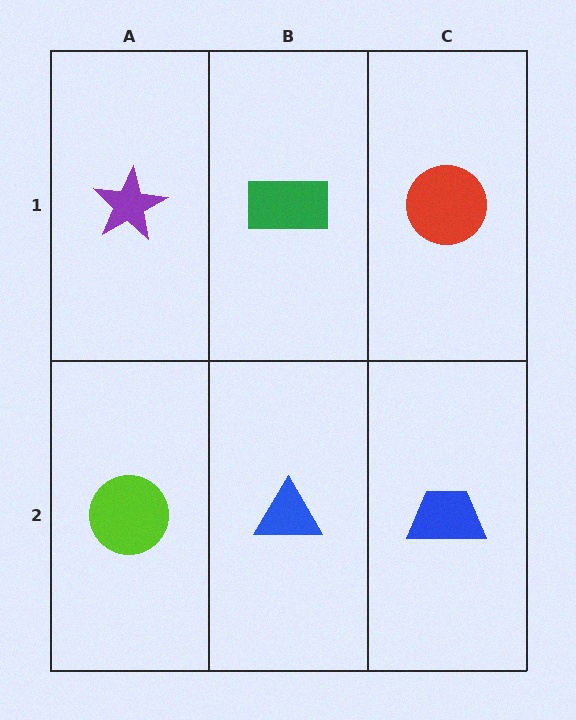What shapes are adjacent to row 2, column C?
A red circle (row 1, column C), a blue triangle (row 2, column B).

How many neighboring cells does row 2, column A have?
2.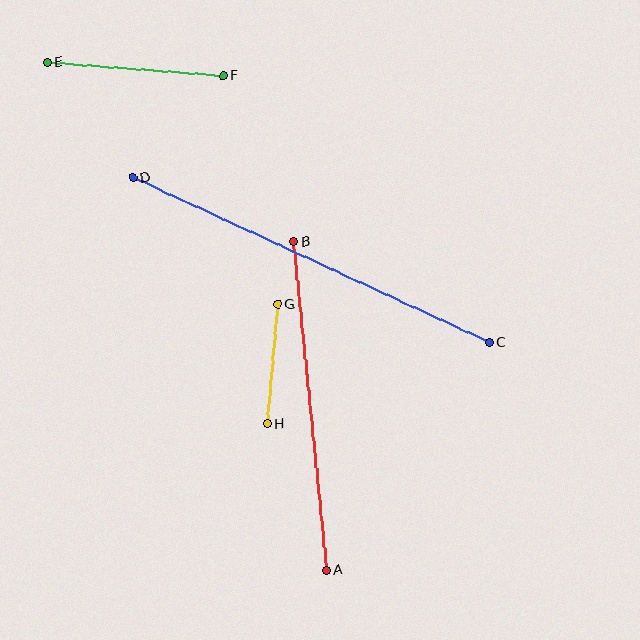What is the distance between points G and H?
The distance is approximately 120 pixels.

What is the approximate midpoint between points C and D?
The midpoint is at approximately (311, 260) pixels.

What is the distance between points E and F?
The distance is approximately 176 pixels.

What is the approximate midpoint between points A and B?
The midpoint is at approximately (310, 406) pixels.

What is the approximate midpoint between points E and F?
The midpoint is at approximately (135, 69) pixels.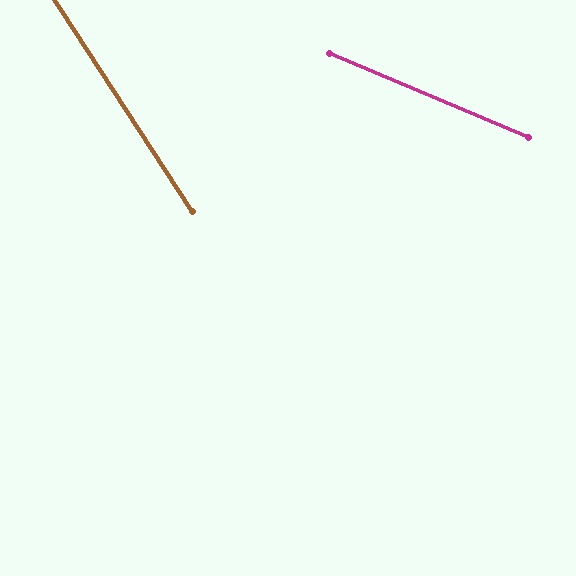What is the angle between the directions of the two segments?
Approximately 34 degrees.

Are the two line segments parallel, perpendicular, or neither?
Neither parallel nor perpendicular — they differ by about 34°.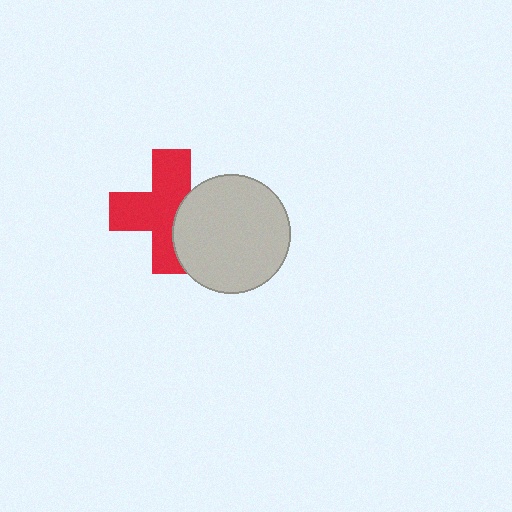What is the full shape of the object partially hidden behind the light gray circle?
The partially hidden object is a red cross.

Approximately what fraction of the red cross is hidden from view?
Roughly 34% of the red cross is hidden behind the light gray circle.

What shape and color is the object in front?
The object in front is a light gray circle.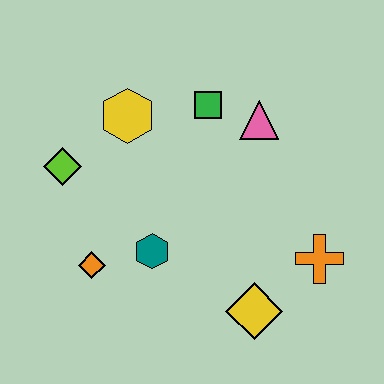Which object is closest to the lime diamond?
The yellow hexagon is closest to the lime diamond.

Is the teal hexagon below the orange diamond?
No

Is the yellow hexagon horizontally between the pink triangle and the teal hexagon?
No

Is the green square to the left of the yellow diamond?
Yes